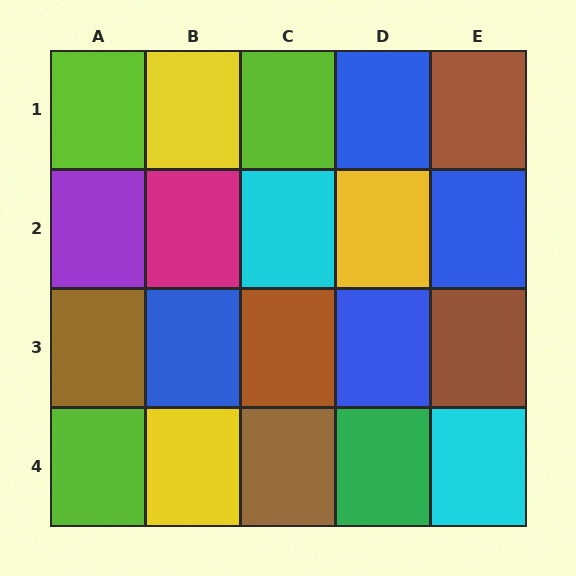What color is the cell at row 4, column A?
Lime.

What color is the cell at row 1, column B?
Yellow.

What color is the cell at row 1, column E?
Brown.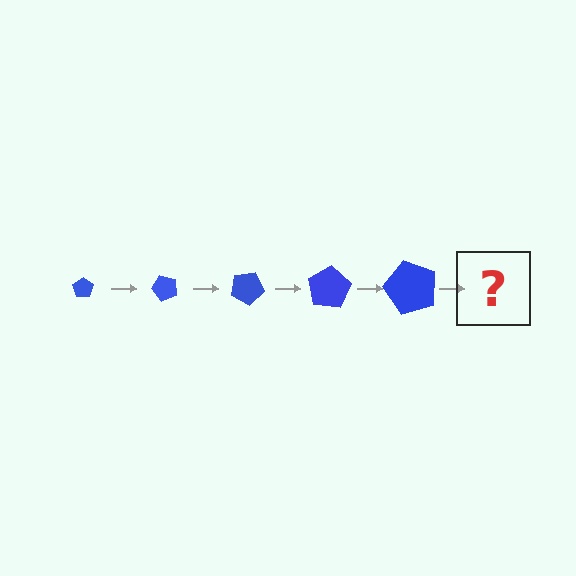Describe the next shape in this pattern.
It should be a pentagon, larger than the previous one and rotated 250 degrees from the start.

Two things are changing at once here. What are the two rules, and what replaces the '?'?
The two rules are that the pentagon grows larger each step and it rotates 50 degrees each step. The '?' should be a pentagon, larger than the previous one and rotated 250 degrees from the start.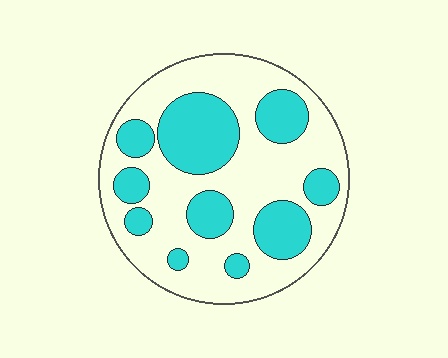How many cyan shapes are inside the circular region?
10.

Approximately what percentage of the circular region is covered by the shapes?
Approximately 35%.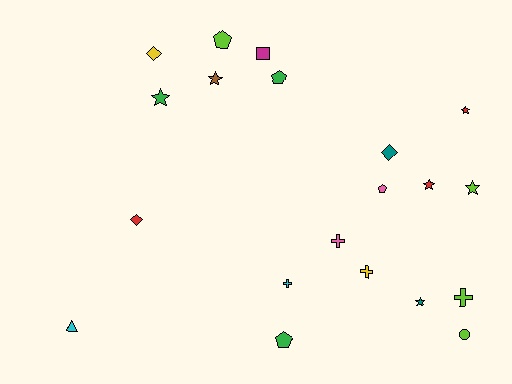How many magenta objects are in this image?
There is 1 magenta object.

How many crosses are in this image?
There are 4 crosses.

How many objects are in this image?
There are 20 objects.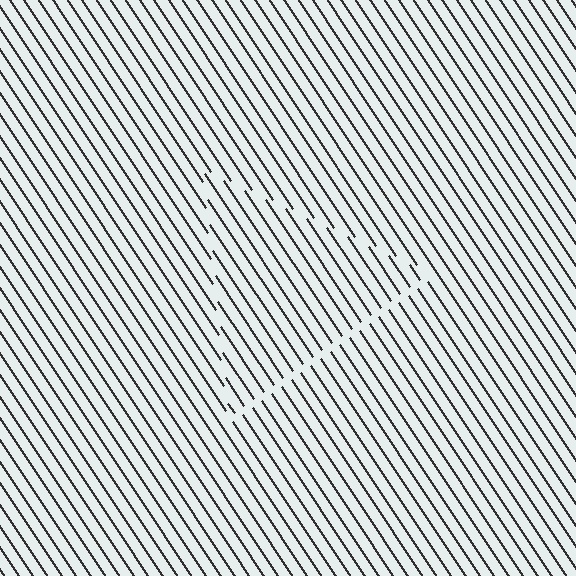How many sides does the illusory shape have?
3 sides — the line-ends trace a triangle.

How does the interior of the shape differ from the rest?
The interior of the shape contains the same grating, shifted by half a period — the contour is defined by the phase discontinuity where line-ends from the inner and outer gratings abut.